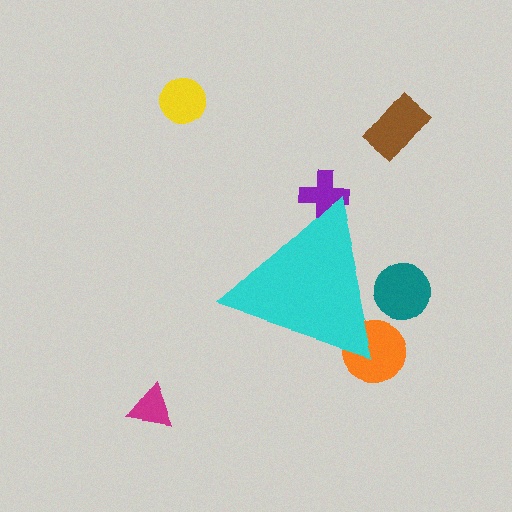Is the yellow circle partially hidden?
No, the yellow circle is fully visible.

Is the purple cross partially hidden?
Yes, the purple cross is partially hidden behind the cyan triangle.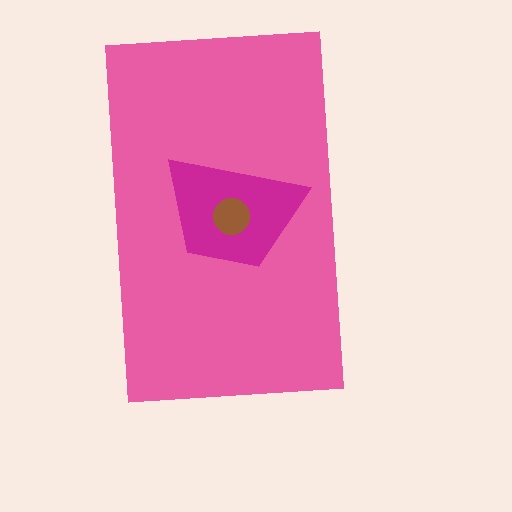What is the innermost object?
The brown circle.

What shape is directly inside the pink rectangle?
The magenta trapezoid.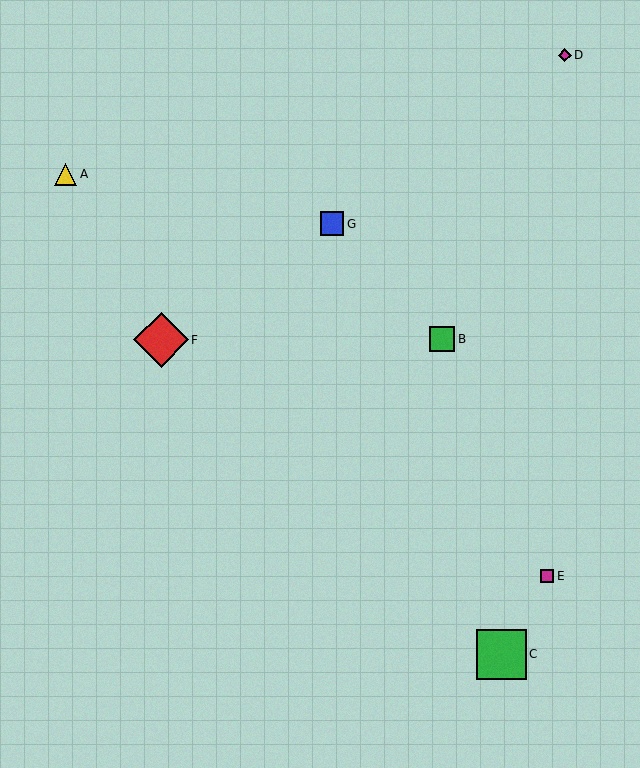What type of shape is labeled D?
Shape D is a magenta diamond.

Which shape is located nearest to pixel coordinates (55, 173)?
The yellow triangle (labeled A) at (65, 175) is nearest to that location.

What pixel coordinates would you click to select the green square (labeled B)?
Click at (442, 339) to select the green square B.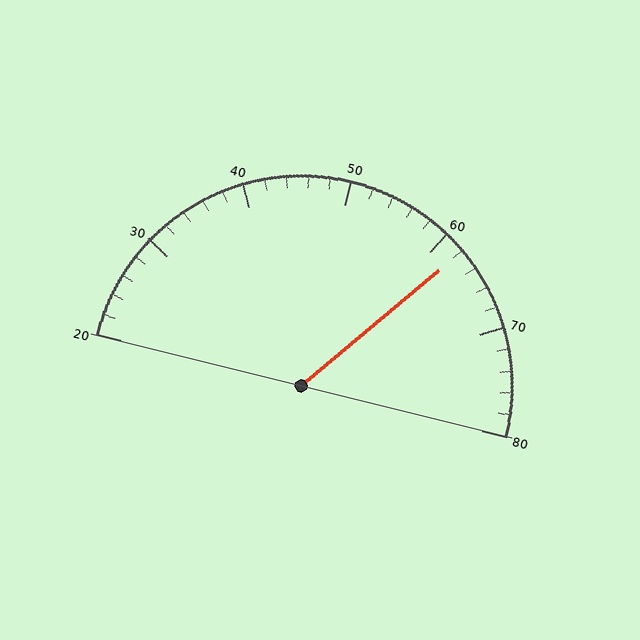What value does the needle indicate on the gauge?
The needle indicates approximately 62.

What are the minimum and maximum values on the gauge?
The gauge ranges from 20 to 80.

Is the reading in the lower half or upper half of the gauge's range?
The reading is in the upper half of the range (20 to 80).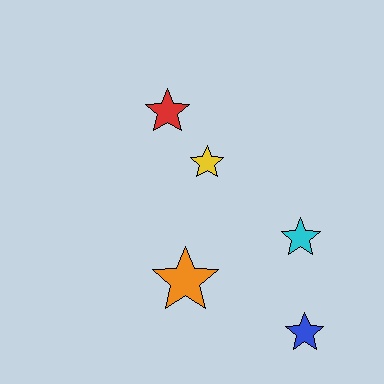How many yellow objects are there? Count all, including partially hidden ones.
There is 1 yellow object.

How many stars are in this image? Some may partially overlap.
There are 5 stars.